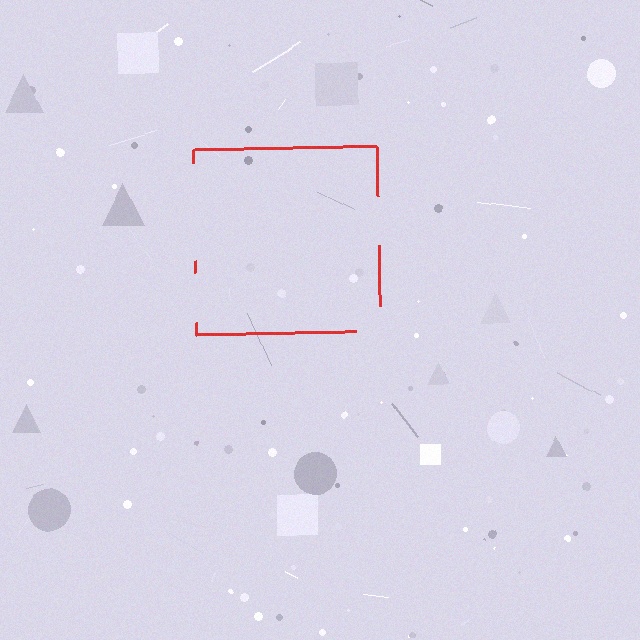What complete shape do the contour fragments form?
The contour fragments form a square.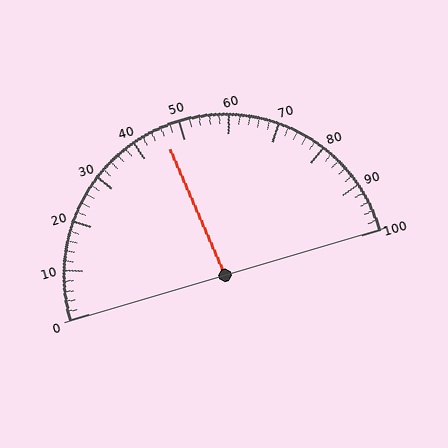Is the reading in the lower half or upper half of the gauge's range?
The reading is in the lower half of the range (0 to 100).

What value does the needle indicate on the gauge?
The needle indicates approximately 46.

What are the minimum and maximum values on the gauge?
The gauge ranges from 0 to 100.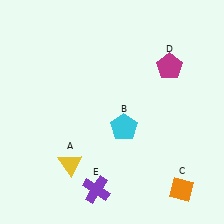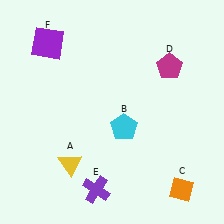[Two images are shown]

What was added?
A purple square (F) was added in Image 2.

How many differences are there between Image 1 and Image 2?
There is 1 difference between the two images.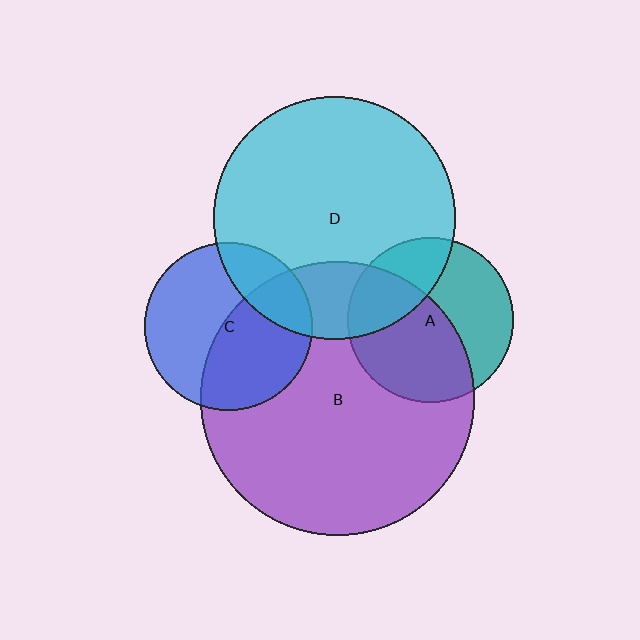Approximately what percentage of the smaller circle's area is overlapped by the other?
Approximately 30%.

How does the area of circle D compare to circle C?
Approximately 2.1 times.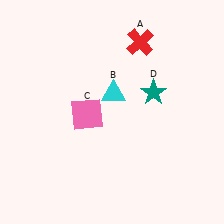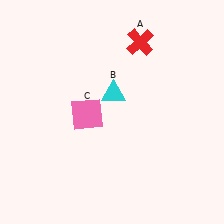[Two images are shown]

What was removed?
The teal star (D) was removed in Image 2.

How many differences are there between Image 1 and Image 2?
There is 1 difference between the two images.